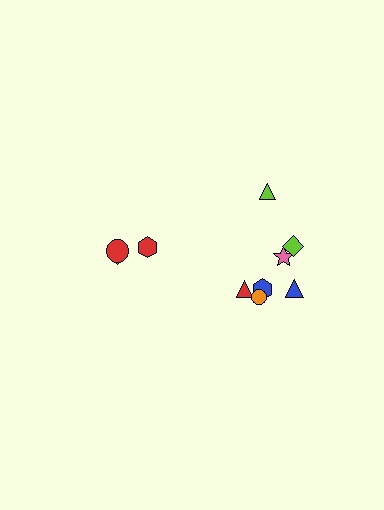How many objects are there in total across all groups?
There are 10 objects.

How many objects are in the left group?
There are 3 objects.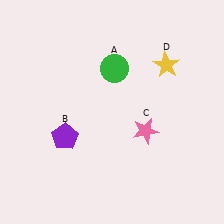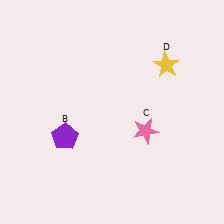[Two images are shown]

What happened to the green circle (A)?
The green circle (A) was removed in Image 2. It was in the top-right area of Image 1.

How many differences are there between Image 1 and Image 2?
There is 1 difference between the two images.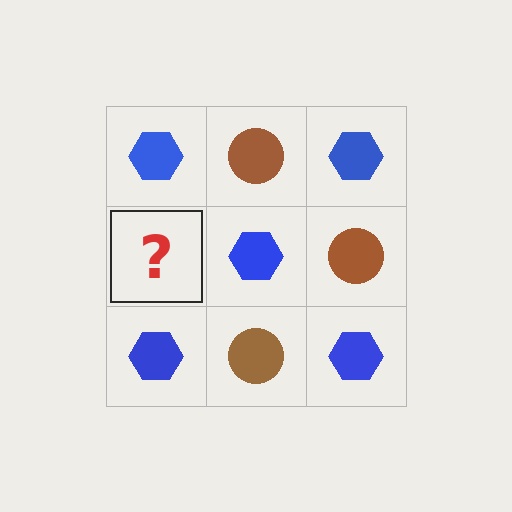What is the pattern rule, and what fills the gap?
The rule is that it alternates blue hexagon and brown circle in a checkerboard pattern. The gap should be filled with a brown circle.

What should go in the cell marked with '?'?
The missing cell should contain a brown circle.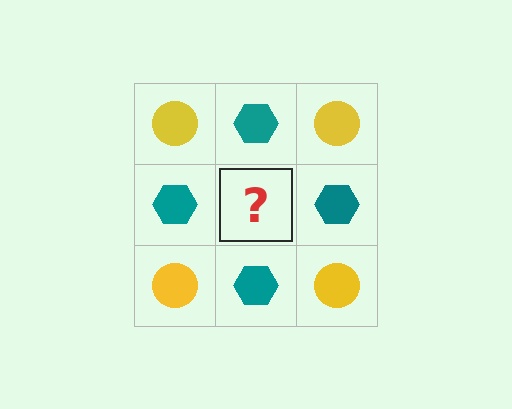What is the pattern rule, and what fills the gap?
The rule is that it alternates yellow circle and teal hexagon in a checkerboard pattern. The gap should be filled with a yellow circle.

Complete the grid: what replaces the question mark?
The question mark should be replaced with a yellow circle.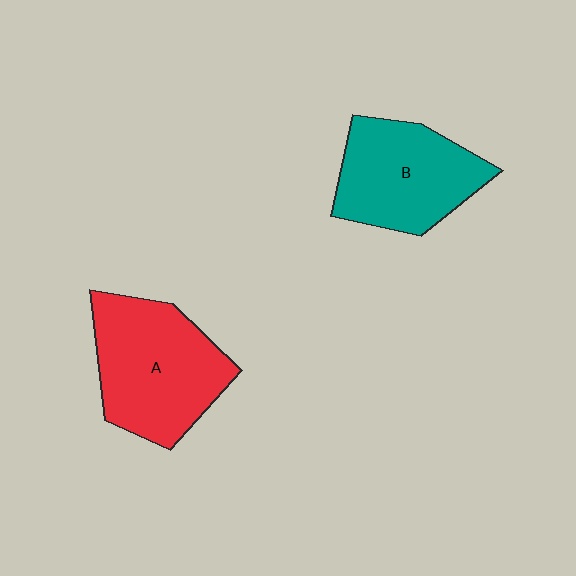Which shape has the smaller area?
Shape B (teal).